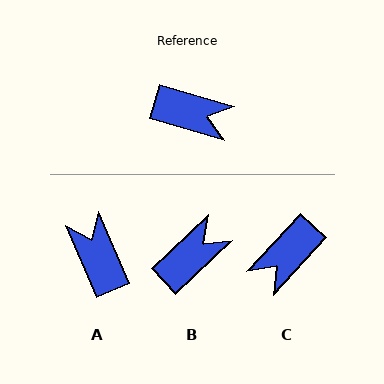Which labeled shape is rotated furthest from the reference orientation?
A, about 129 degrees away.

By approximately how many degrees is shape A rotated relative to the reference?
Approximately 129 degrees counter-clockwise.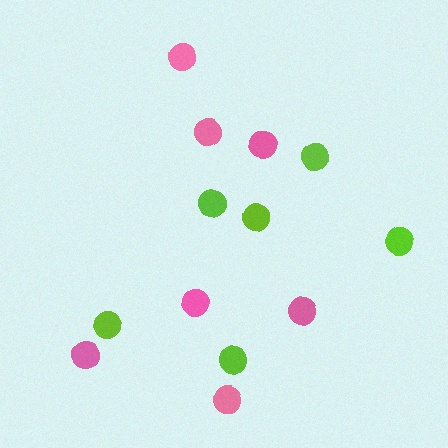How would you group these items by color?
There are 2 groups: one group of lime circles (6) and one group of pink circles (7).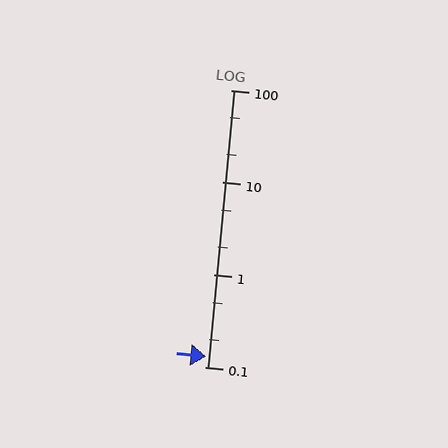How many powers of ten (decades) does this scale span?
The scale spans 3 decades, from 0.1 to 100.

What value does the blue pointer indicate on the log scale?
The pointer indicates approximately 0.13.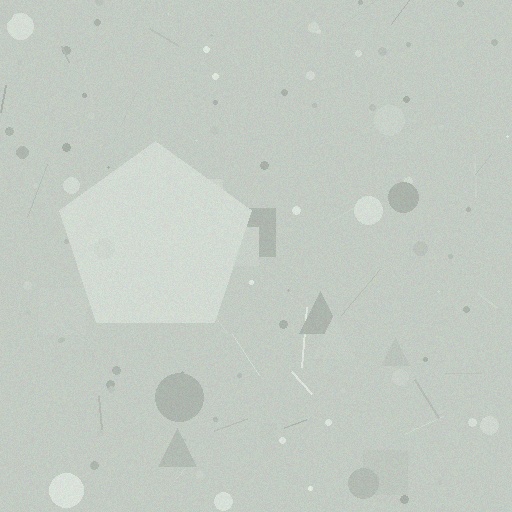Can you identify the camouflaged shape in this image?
The camouflaged shape is a pentagon.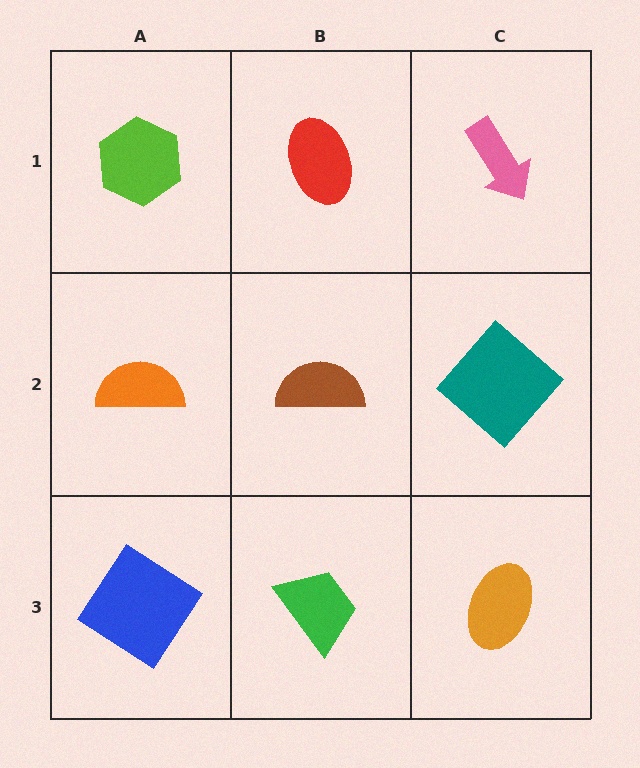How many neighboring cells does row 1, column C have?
2.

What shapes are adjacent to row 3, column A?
An orange semicircle (row 2, column A), a green trapezoid (row 3, column B).